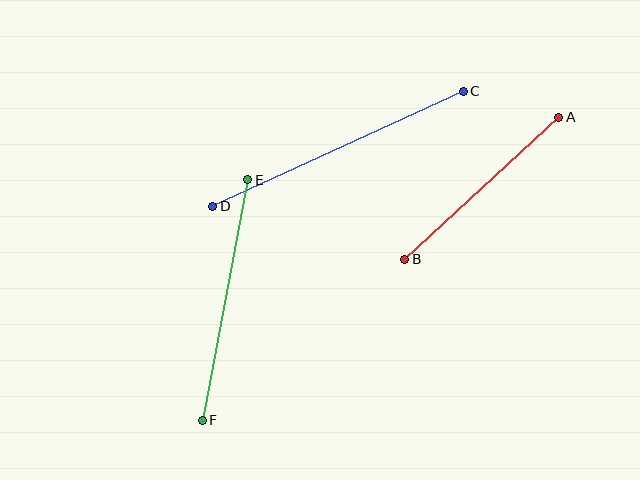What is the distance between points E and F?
The distance is approximately 245 pixels.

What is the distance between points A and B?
The distance is approximately 209 pixels.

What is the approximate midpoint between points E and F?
The midpoint is at approximately (225, 300) pixels.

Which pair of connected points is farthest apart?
Points C and D are farthest apart.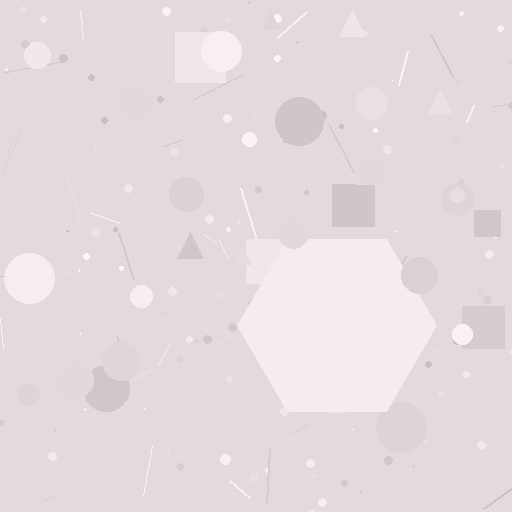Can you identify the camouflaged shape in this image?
The camouflaged shape is a hexagon.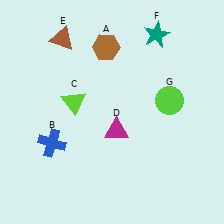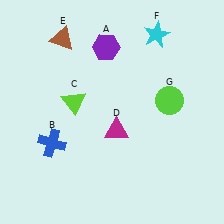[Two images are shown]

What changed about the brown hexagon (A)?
In Image 1, A is brown. In Image 2, it changed to purple.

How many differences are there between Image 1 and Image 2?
There are 2 differences between the two images.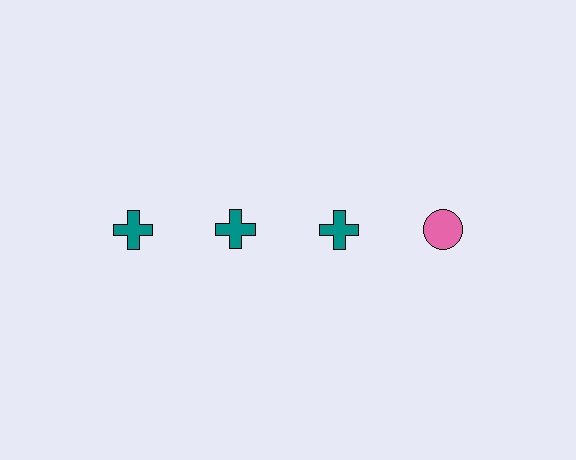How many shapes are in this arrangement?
There are 4 shapes arranged in a grid pattern.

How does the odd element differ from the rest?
It differs in both color (pink instead of teal) and shape (circle instead of cross).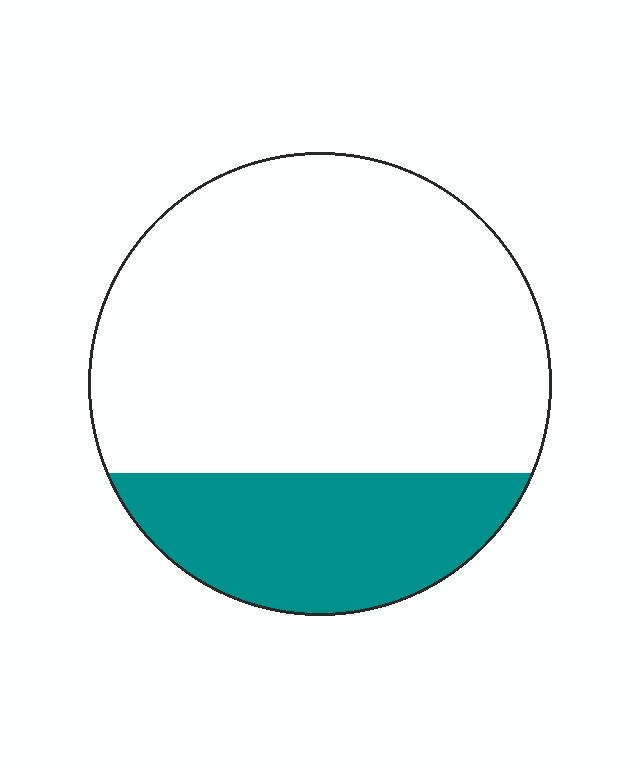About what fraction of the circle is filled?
About one quarter (1/4).